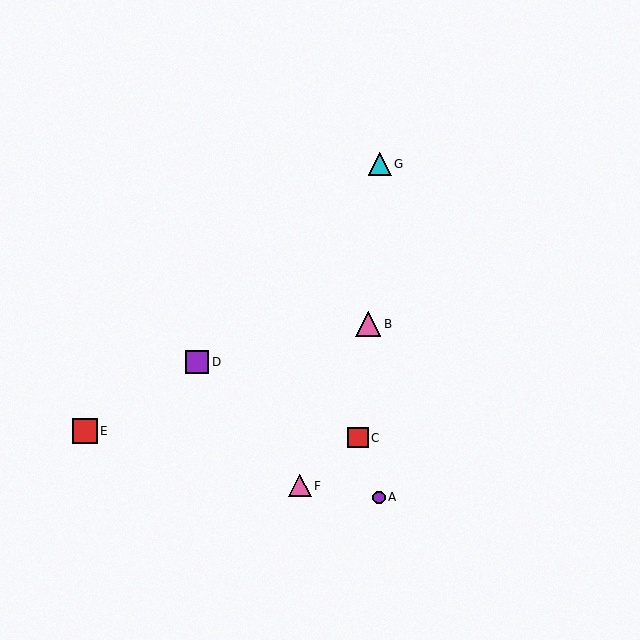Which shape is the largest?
The red square (labeled E) is the largest.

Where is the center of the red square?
The center of the red square is at (358, 438).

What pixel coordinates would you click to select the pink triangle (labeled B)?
Click at (368, 324) to select the pink triangle B.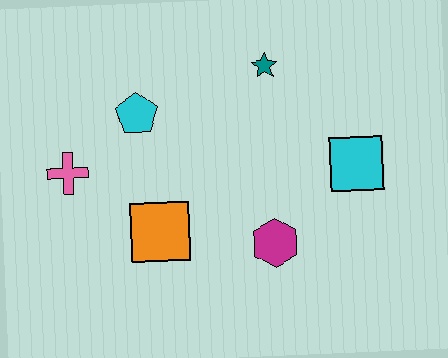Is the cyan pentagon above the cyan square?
Yes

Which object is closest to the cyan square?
The magenta hexagon is closest to the cyan square.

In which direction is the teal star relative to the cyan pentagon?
The teal star is to the right of the cyan pentagon.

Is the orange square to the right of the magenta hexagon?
No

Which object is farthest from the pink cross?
The cyan square is farthest from the pink cross.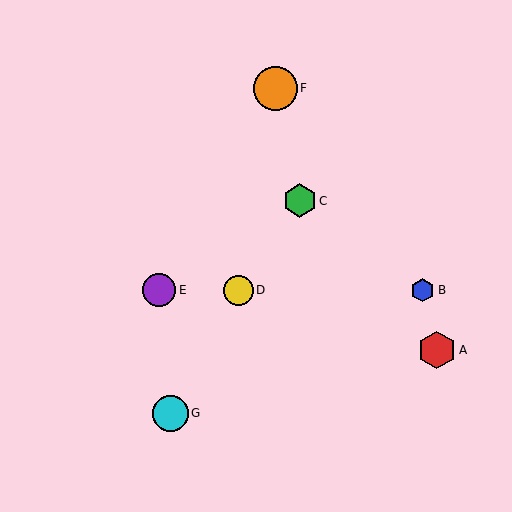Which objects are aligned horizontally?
Objects B, D, E are aligned horizontally.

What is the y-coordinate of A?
Object A is at y≈350.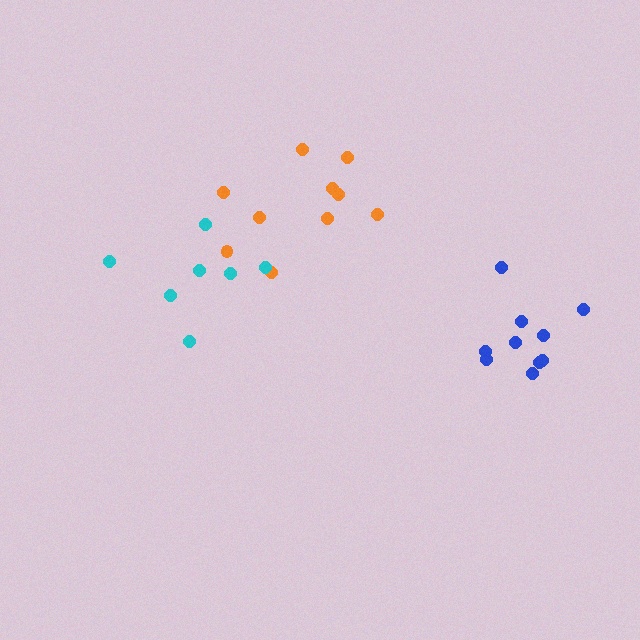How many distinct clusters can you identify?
There are 3 distinct clusters.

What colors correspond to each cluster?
The clusters are colored: orange, blue, cyan.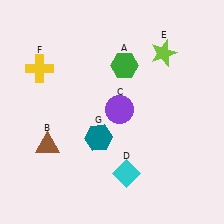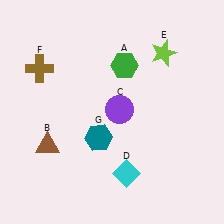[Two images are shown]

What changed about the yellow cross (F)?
In Image 1, F is yellow. In Image 2, it changed to brown.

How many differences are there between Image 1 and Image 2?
There is 1 difference between the two images.